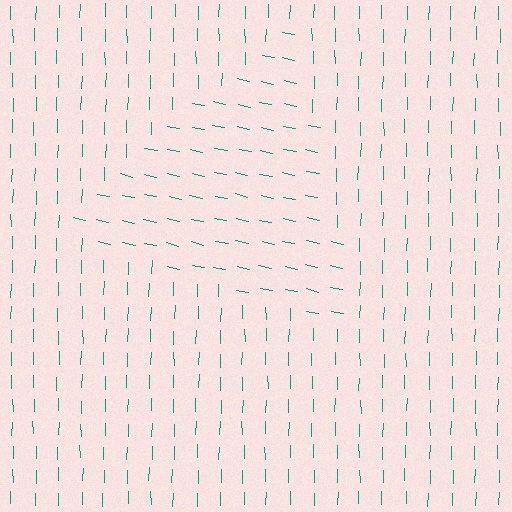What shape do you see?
I see a triangle.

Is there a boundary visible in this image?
Yes, there is a texture boundary formed by a change in line orientation.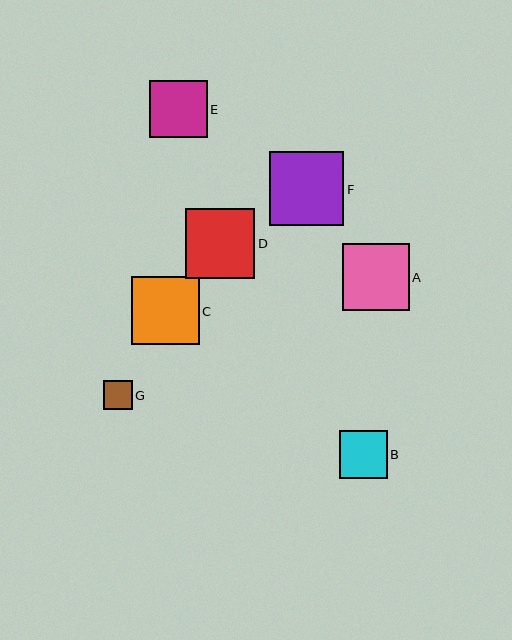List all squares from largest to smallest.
From largest to smallest: F, D, C, A, E, B, G.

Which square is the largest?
Square F is the largest with a size of approximately 74 pixels.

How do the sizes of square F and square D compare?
Square F and square D are approximately the same size.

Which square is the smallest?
Square G is the smallest with a size of approximately 29 pixels.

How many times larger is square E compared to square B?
Square E is approximately 1.2 times the size of square B.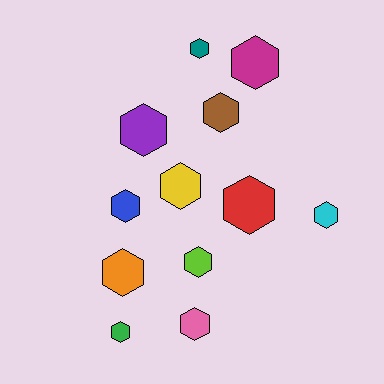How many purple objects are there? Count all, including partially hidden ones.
There is 1 purple object.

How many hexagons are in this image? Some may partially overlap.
There are 12 hexagons.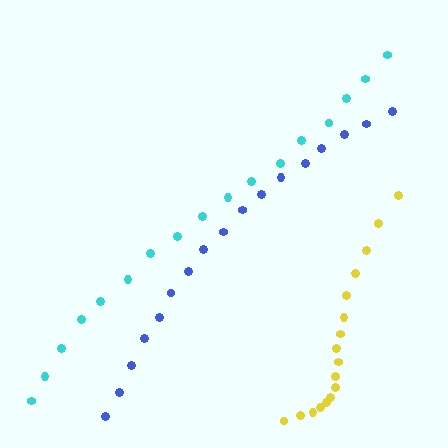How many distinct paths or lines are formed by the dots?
There are 3 distinct paths.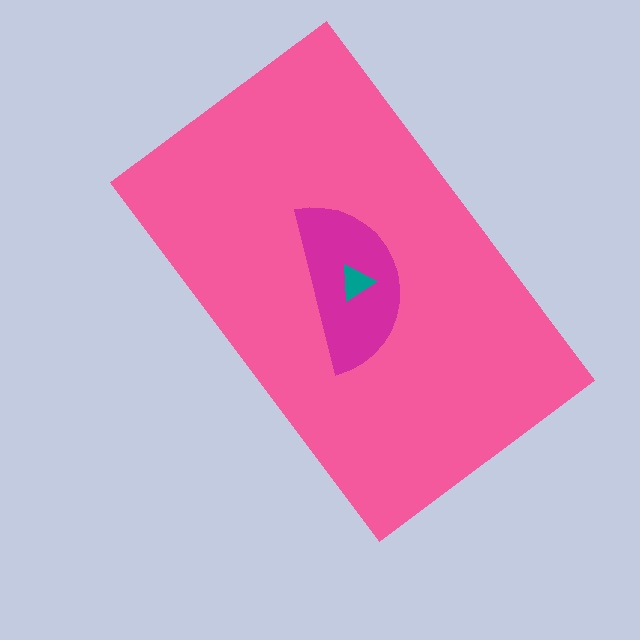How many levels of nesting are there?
3.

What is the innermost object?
The teal triangle.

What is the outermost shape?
The pink rectangle.